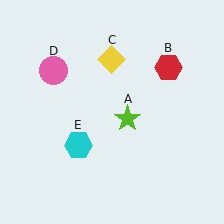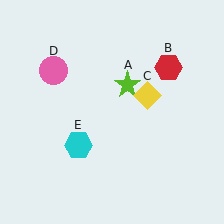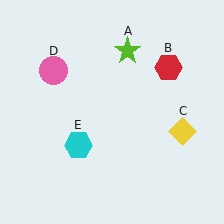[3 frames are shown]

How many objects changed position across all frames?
2 objects changed position: lime star (object A), yellow diamond (object C).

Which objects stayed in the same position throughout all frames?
Red hexagon (object B) and pink circle (object D) and cyan hexagon (object E) remained stationary.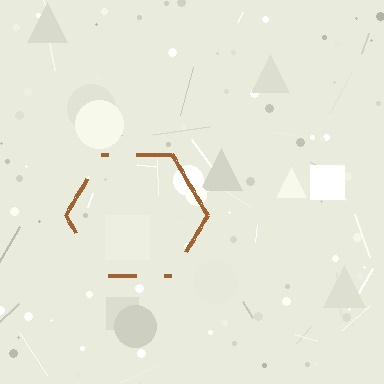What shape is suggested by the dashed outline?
The dashed outline suggests a hexagon.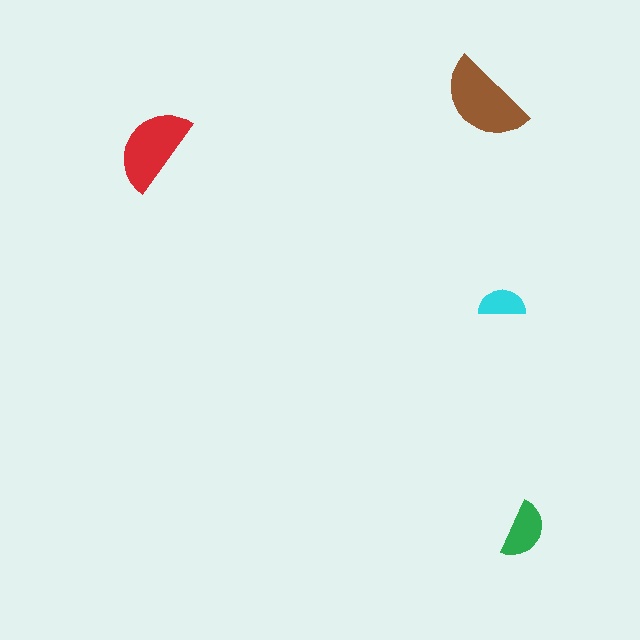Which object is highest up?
The brown semicircle is topmost.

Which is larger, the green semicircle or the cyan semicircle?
The green one.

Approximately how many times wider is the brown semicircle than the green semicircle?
About 1.5 times wider.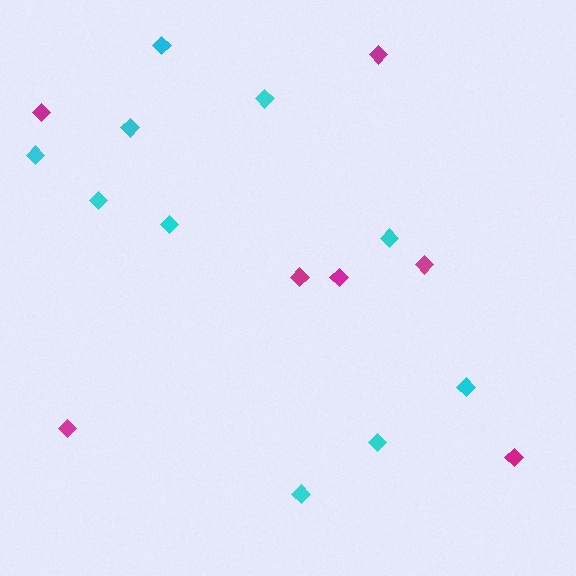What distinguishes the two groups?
There are 2 groups: one group of magenta diamonds (7) and one group of cyan diamonds (10).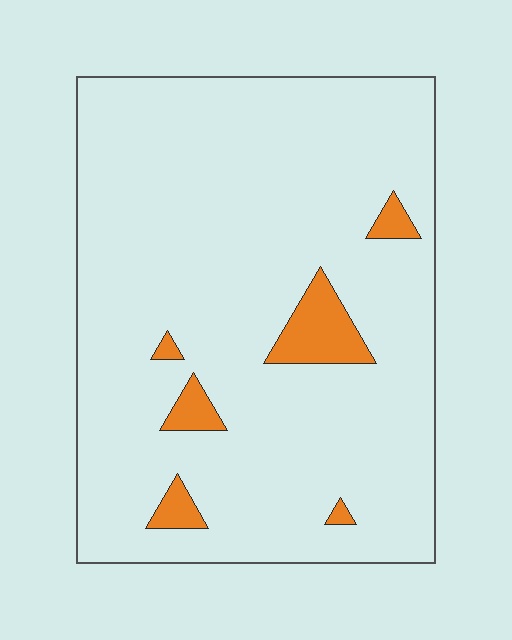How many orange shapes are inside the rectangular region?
6.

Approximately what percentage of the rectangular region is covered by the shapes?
Approximately 5%.